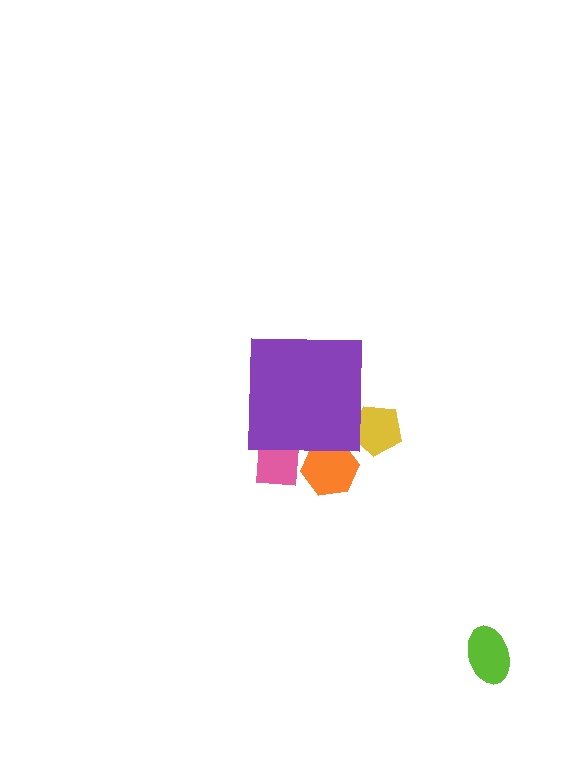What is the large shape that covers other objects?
A purple square.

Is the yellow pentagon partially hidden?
Yes, the yellow pentagon is partially hidden behind the purple square.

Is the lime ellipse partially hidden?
No, the lime ellipse is fully visible.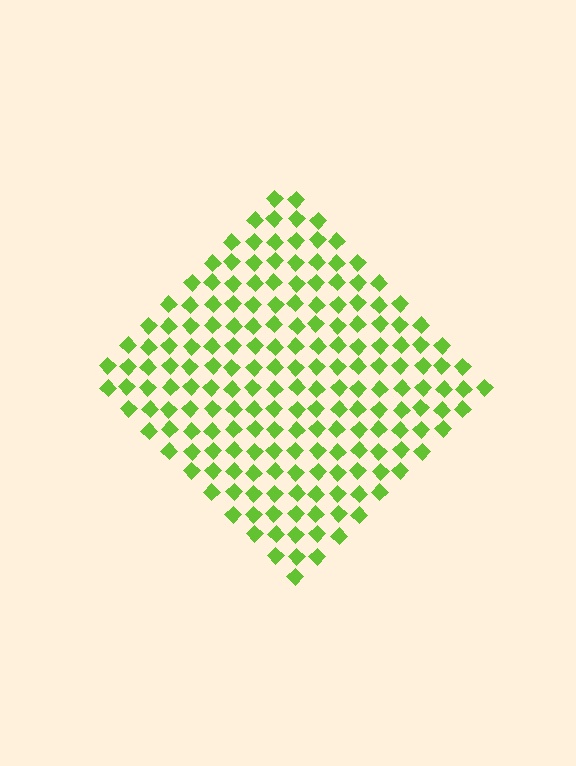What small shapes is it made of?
It is made of small diamonds.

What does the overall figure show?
The overall figure shows a diamond.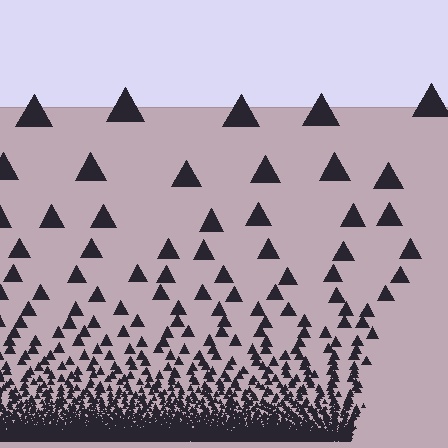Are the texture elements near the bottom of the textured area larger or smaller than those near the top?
Smaller. The gradient is inverted — elements near the bottom are smaller and denser.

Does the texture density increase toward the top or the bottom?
Density increases toward the bottom.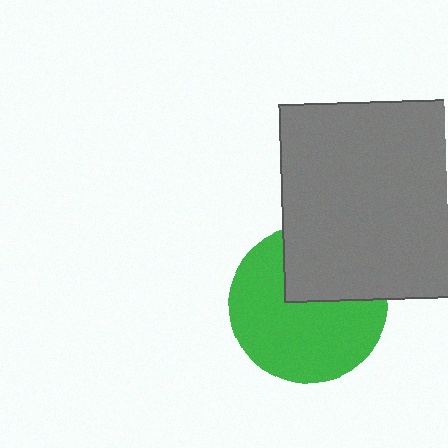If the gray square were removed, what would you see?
You would see the complete green circle.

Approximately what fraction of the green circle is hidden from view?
Roughly 34% of the green circle is hidden behind the gray square.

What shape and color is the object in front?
The object in front is a gray square.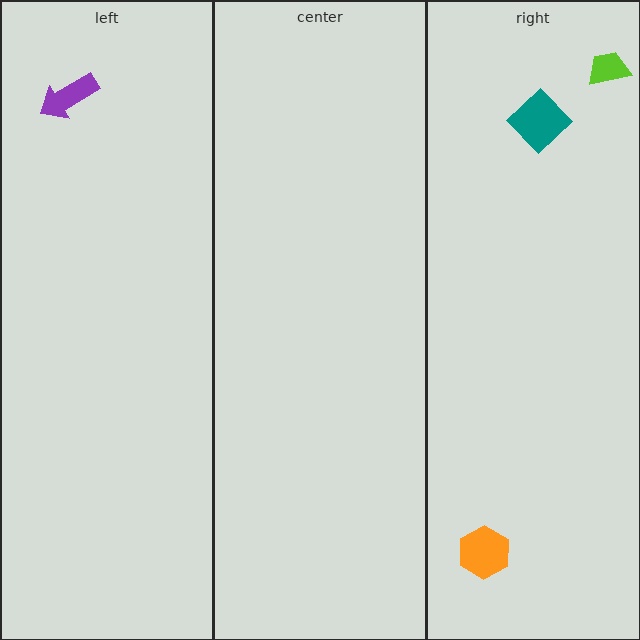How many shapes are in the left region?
1.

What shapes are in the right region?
The lime trapezoid, the teal diamond, the orange hexagon.